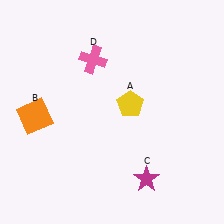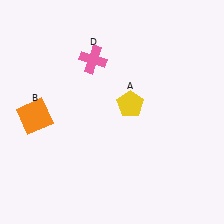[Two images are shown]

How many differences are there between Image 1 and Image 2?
There is 1 difference between the two images.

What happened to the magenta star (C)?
The magenta star (C) was removed in Image 2. It was in the bottom-right area of Image 1.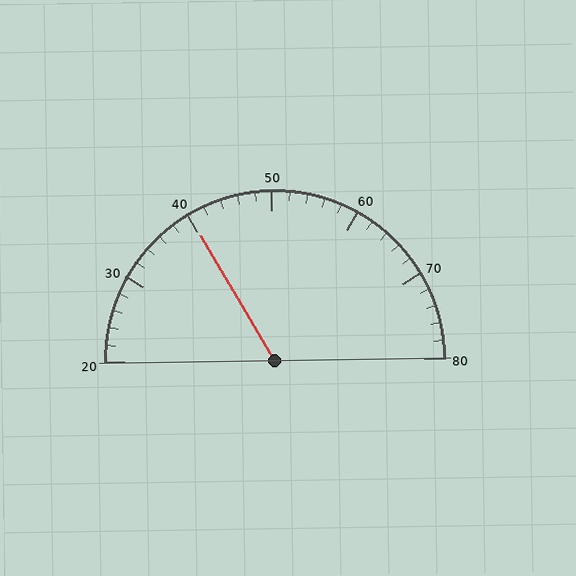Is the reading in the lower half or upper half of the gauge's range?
The reading is in the lower half of the range (20 to 80).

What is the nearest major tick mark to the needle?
The nearest major tick mark is 40.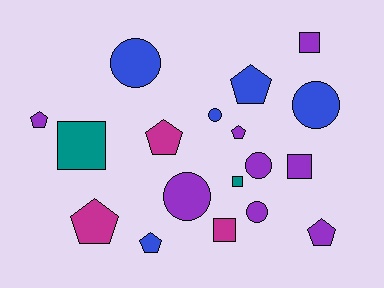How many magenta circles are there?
There are no magenta circles.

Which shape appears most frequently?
Pentagon, with 7 objects.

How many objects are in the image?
There are 18 objects.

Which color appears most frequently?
Purple, with 8 objects.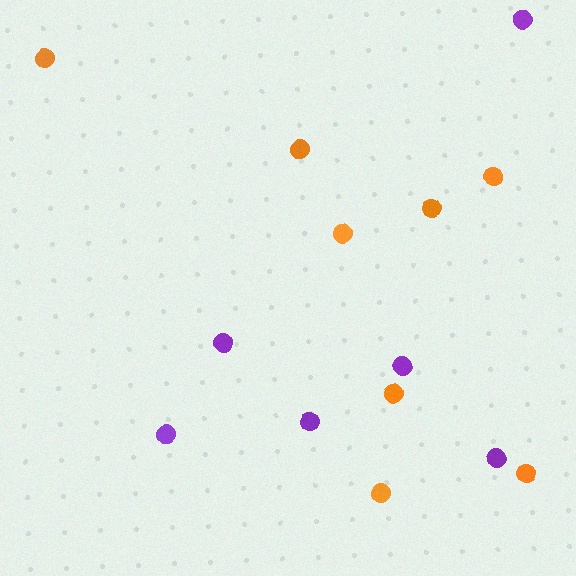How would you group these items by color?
There are 2 groups: one group of purple circles (6) and one group of orange circles (8).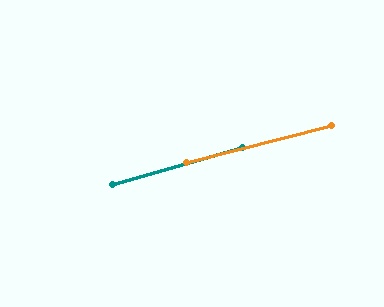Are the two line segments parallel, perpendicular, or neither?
Parallel — their directions differ by only 1.2°.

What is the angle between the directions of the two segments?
Approximately 1 degree.